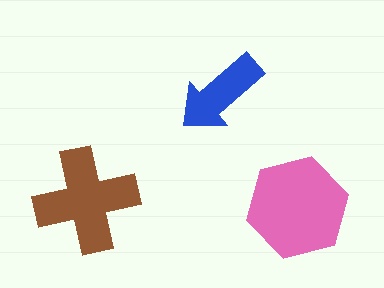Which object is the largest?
The pink hexagon.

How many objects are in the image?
There are 3 objects in the image.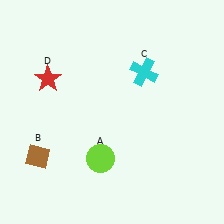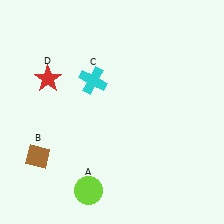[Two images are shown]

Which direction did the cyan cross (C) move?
The cyan cross (C) moved left.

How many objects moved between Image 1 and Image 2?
2 objects moved between the two images.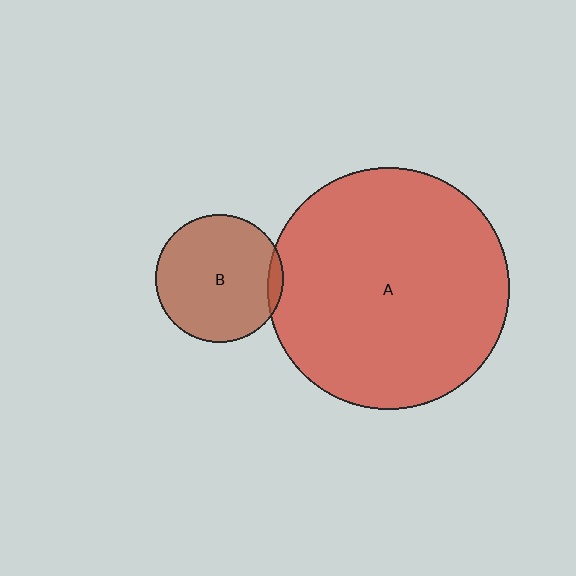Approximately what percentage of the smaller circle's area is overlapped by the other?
Approximately 5%.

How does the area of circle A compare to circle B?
Approximately 3.6 times.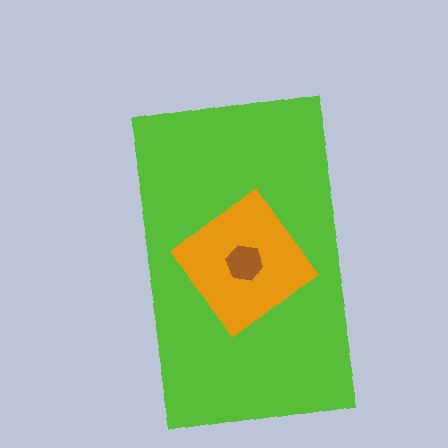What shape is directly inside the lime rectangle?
The orange diamond.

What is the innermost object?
The brown hexagon.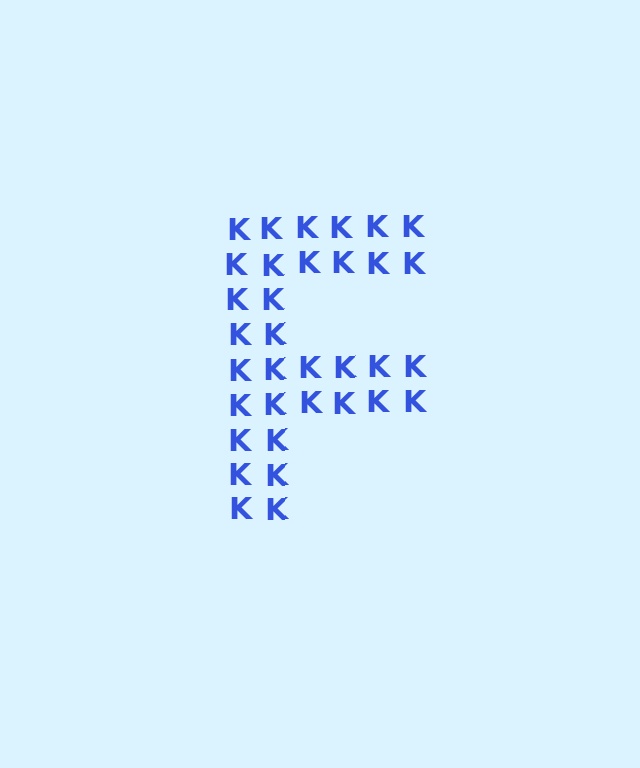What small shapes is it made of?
It is made of small letter K's.